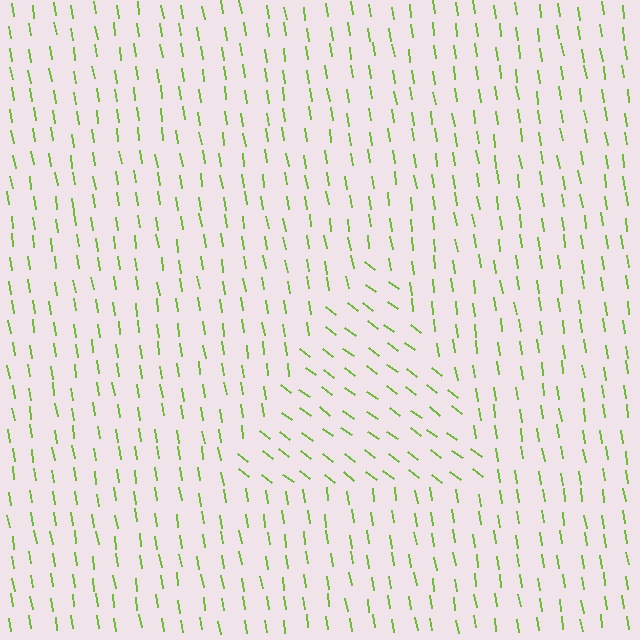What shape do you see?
I see a triangle.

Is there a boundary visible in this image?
Yes, there is a texture boundary formed by a change in line orientation.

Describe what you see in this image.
The image is filled with small lime line segments. A triangle region in the image has lines oriented differently from the surrounding lines, creating a visible texture boundary.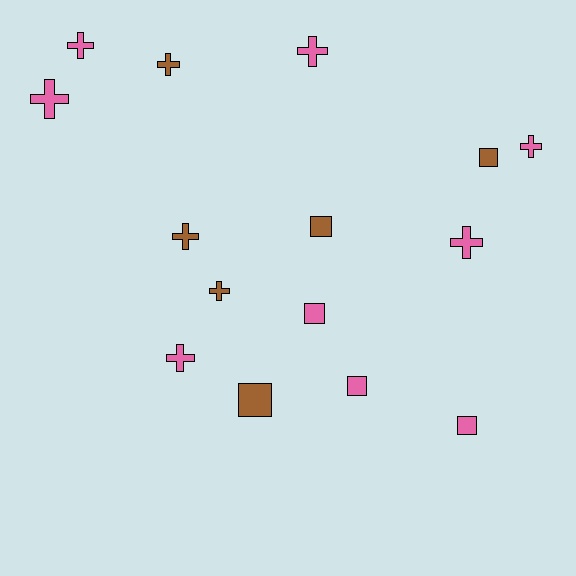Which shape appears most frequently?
Cross, with 9 objects.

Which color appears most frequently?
Pink, with 9 objects.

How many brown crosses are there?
There are 3 brown crosses.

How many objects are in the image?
There are 15 objects.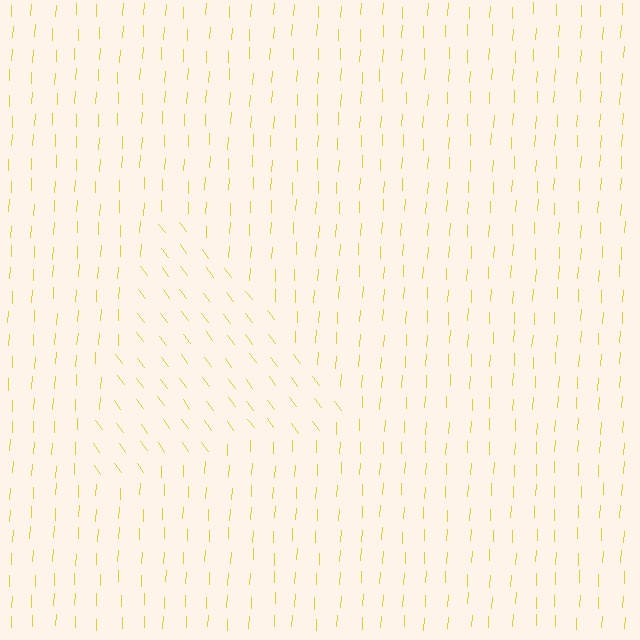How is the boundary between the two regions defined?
The boundary is defined purely by a change in line orientation (approximately 39 degrees difference). All lines are the same color and thickness.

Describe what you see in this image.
The image is filled with small yellow line segments. A triangle region in the image has lines oriented differently from the surrounding lines, creating a visible texture boundary.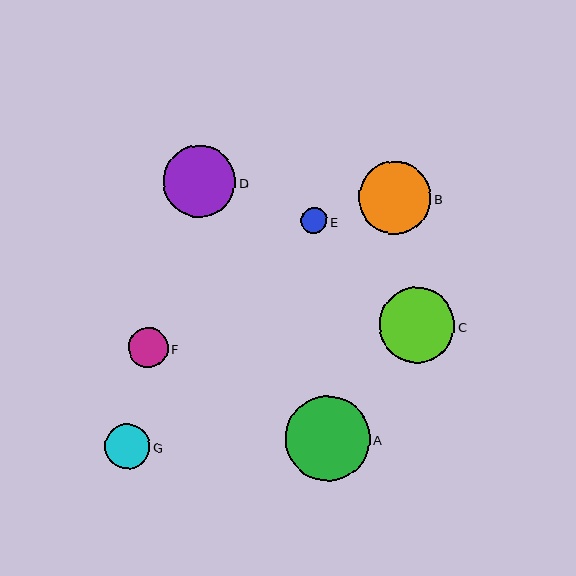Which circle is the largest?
Circle A is the largest with a size of approximately 85 pixels.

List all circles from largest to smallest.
From largest to smallest: A, C, B, D, G, F, E.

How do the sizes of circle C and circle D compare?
Circle C and circle D are approximately the same size.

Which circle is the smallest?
Circle E is the smallest with a size of approximately 26 pixels.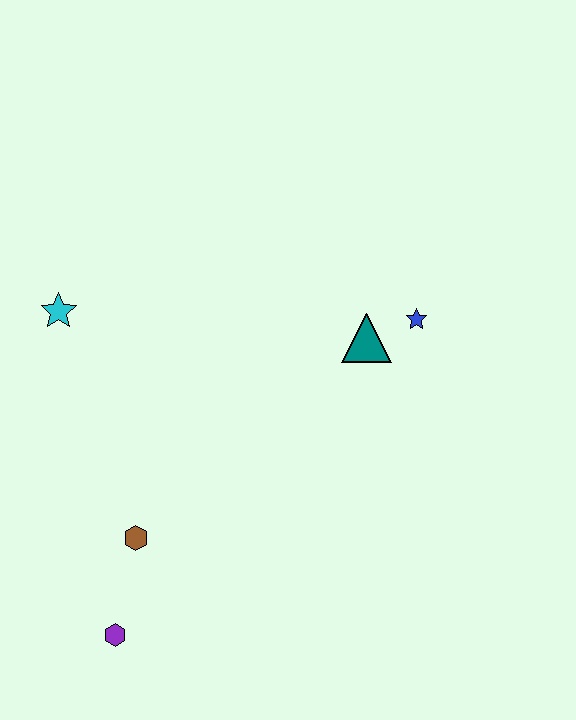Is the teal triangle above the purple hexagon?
Yes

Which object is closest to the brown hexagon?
The purple hexagon is closest to the brown hexagon.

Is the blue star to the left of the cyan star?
No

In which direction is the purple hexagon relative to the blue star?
The purple hexagon is below the blue star.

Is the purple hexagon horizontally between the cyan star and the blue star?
Yes